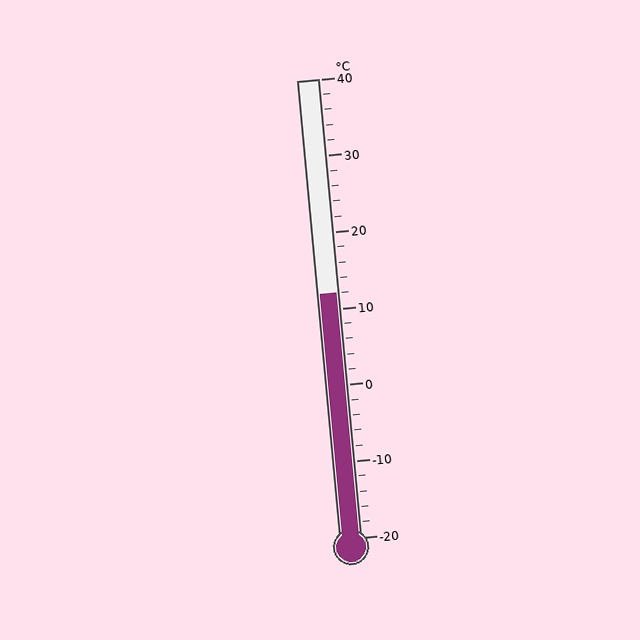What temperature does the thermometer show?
The thermometer shows approximately 12°C.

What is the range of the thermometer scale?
The thermometer scale ranges from -20°C to 40°C.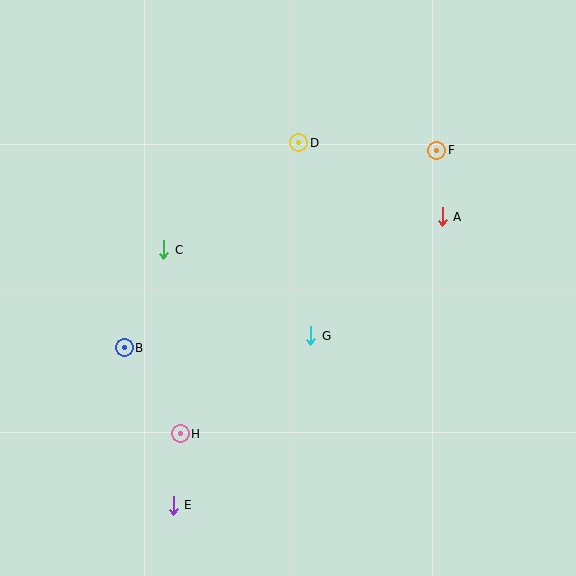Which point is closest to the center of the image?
Point G at (311, 336) is closest to the center.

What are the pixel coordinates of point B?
Point B is at (124, 348).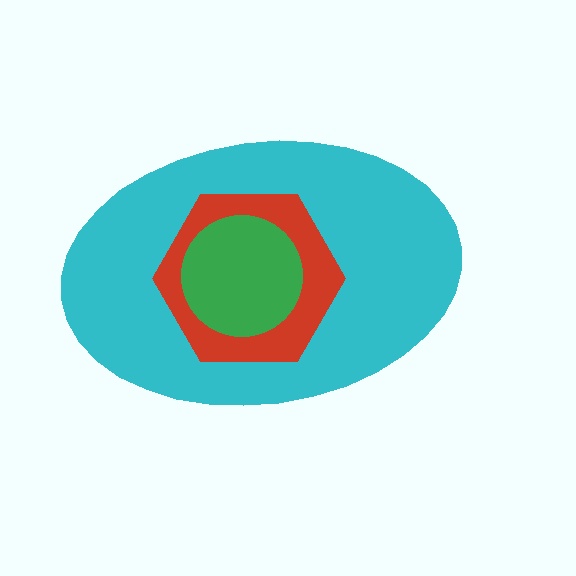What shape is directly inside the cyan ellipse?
The red hexagon.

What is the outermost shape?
The cyan ellipse.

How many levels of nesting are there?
3.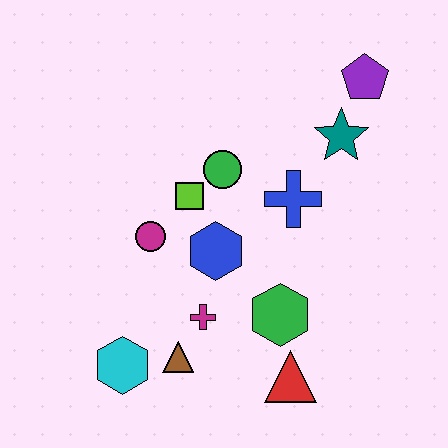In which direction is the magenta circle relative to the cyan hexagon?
The magenta circle is above the cyan hexagon.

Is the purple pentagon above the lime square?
Yes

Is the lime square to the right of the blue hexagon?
No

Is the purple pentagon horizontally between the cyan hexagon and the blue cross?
No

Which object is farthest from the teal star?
The cyan hexagon is farthest from the teal star.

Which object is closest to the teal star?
The purple pentagon is closest to the teal star.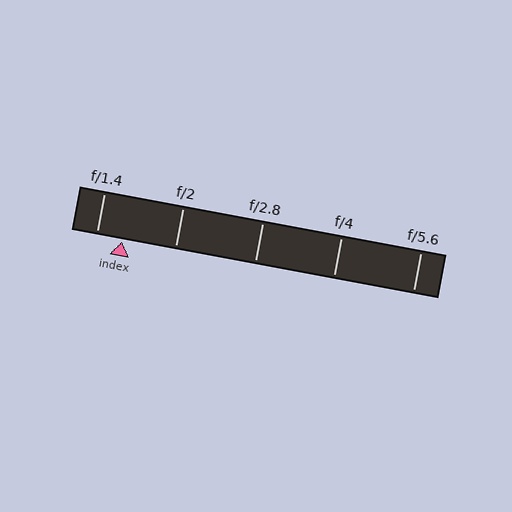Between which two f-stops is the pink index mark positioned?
The index mark is between f/1.4 and f/2.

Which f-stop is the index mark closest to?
The index mark is closest to f/1.4.